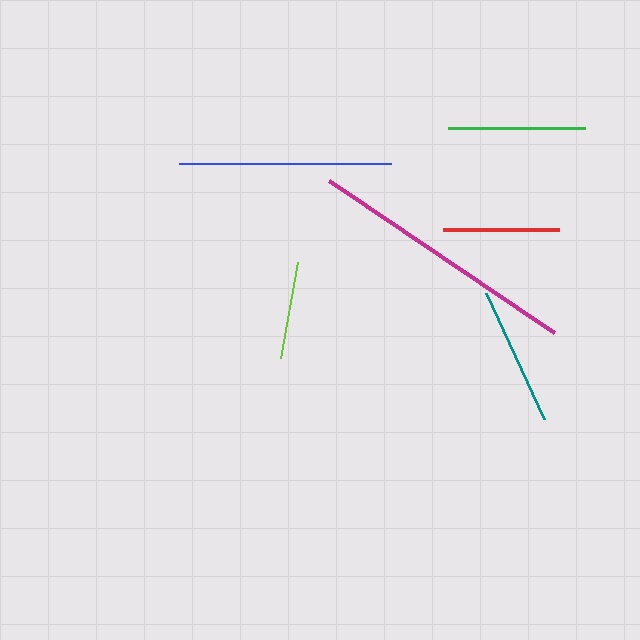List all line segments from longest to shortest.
From longest to shortest: magenta, blue, teal, green, red, lime.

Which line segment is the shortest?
The lime line is the shortest at approximately 97 pixels.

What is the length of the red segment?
The red segment is approximately 116 pixels long.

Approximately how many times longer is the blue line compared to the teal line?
The blue line is approximately 1.5 times the length of the teal line.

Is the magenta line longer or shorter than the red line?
The magenta line is longer than the red line.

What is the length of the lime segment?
The lime segment is approximately 97 pixels long.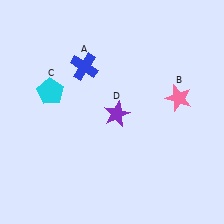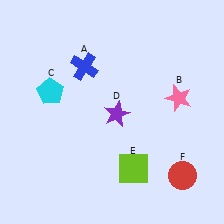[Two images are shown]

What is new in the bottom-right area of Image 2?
A lime square (E) was added in the bottom-right area of Image 2.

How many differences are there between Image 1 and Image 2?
There are 2 differences between the two images.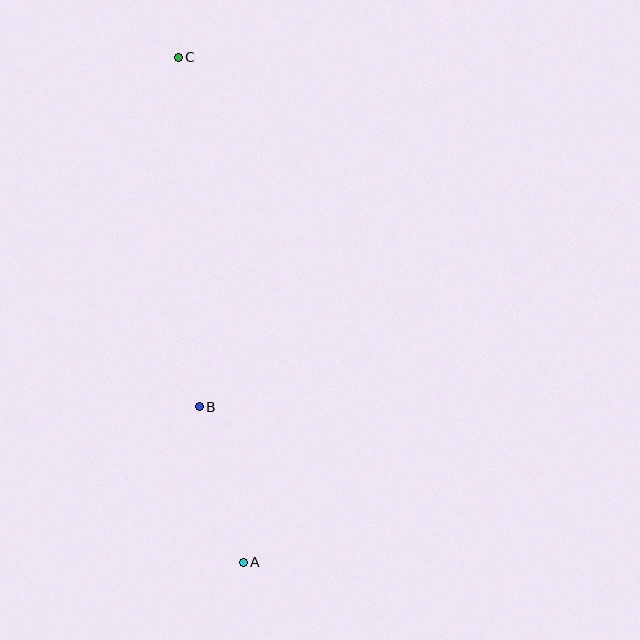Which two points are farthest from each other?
Points A and C are farthest from each other.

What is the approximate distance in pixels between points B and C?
The distance between B and C is approximately 350 pixels.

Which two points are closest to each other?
Points A and B are closest to each other.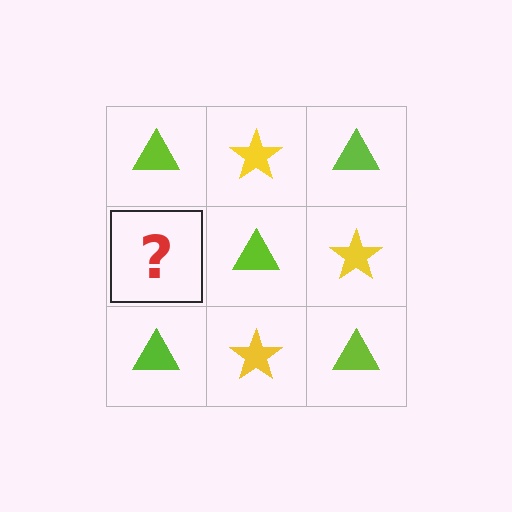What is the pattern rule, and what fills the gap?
The rule is that it alternates lime triangle and yellow star in a checkerboard pattern. The gap should be filled with a yellow star.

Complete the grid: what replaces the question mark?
The question mark should be replaced with a yellow star.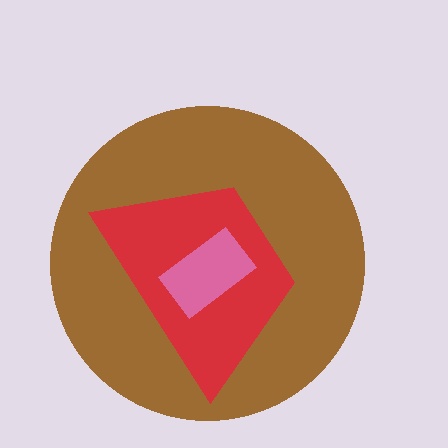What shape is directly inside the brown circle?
The red trapezoid.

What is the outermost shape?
The brown circle.